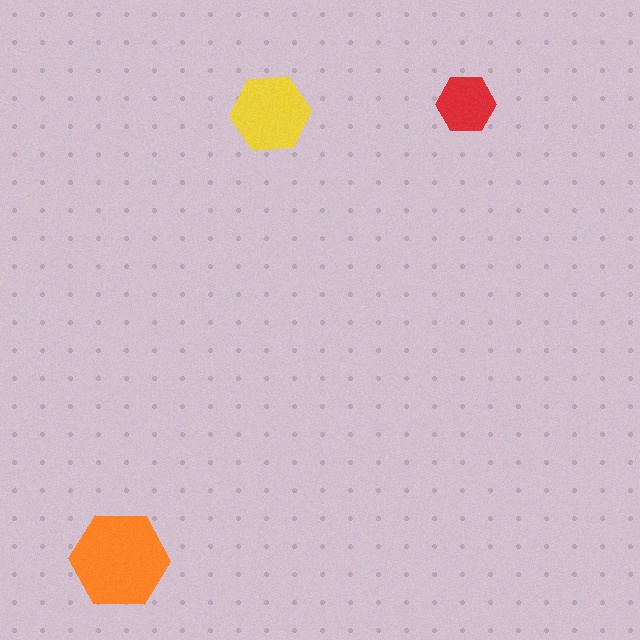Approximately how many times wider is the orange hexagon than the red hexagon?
About 1.5 times wider.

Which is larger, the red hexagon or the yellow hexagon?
The yellow one.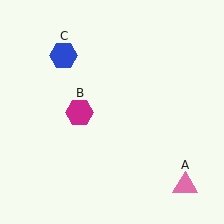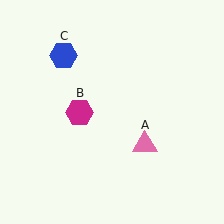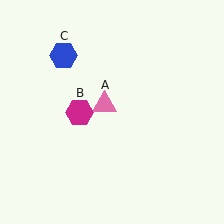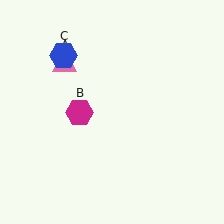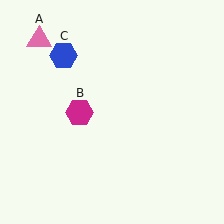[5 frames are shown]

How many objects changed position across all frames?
1 object changed position: pink triangle (object A).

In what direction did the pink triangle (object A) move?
The pink triangle (object A) moved up and to the left.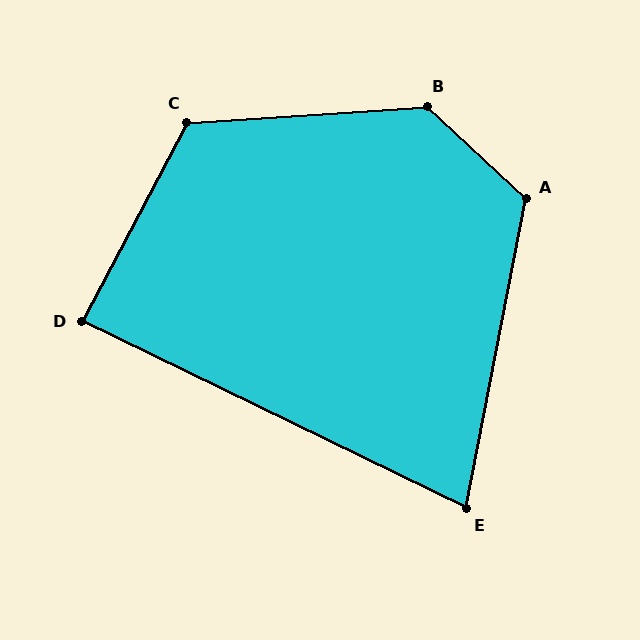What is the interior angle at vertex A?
Approximately 122 degrees (obtuse).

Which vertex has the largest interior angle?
B, at approximately 133 degrees.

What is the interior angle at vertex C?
Approximately 121 degrees (obtuse).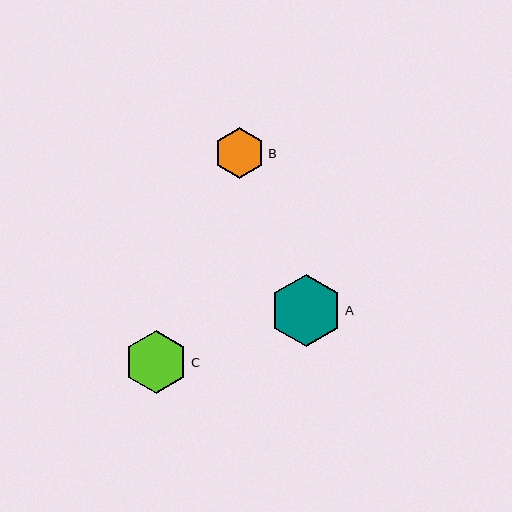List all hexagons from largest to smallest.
From largest to smallest: A, C, B.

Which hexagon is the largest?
Hexagon A is the largest with a size of approximately 73 pixels.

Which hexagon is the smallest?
Hexagon B is the smallest with a size of approximately 51 pixels.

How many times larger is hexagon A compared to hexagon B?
Hexagon A is approximately 1.4 times the size of hexagon B.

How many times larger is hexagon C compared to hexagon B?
Hexagon C is approximately 1.2 times the size of hexagon B.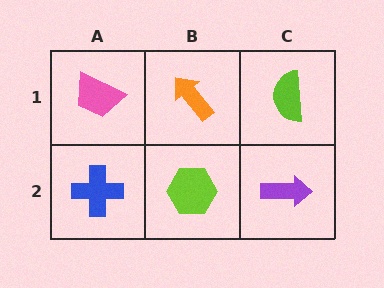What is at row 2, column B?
A lime hexagon.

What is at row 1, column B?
An orange arrow.